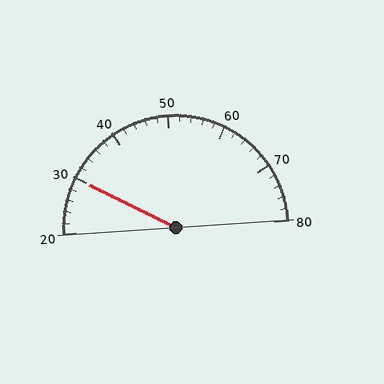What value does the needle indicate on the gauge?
The needle indicates approximately 30.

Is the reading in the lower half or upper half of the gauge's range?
The reading is in the lower half of the range (20 to 80).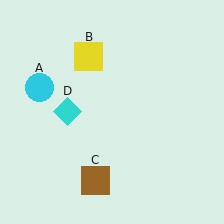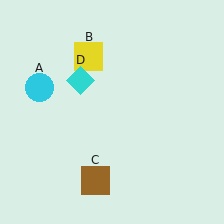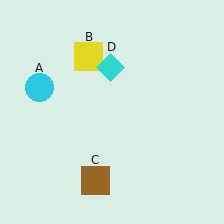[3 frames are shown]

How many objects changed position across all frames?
1 object changed position: cyan diamond (object D).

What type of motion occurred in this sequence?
The cyan diamond (object D) rotated clockwise around the center of the scene.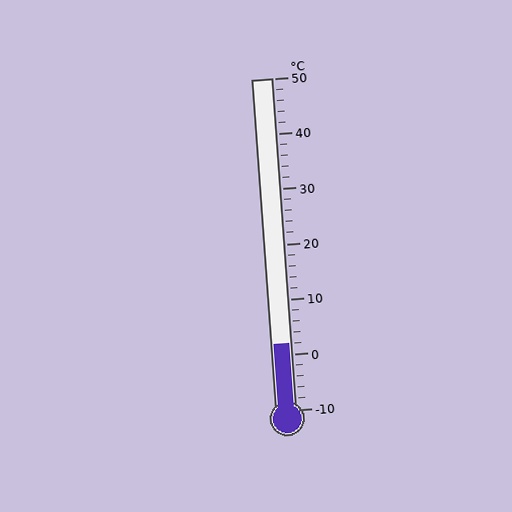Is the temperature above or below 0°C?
The temperature is above 0°C.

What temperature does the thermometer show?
The thermometer shows approximately 2°C.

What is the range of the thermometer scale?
The thermometer scale ranges from -10°C to 50°C.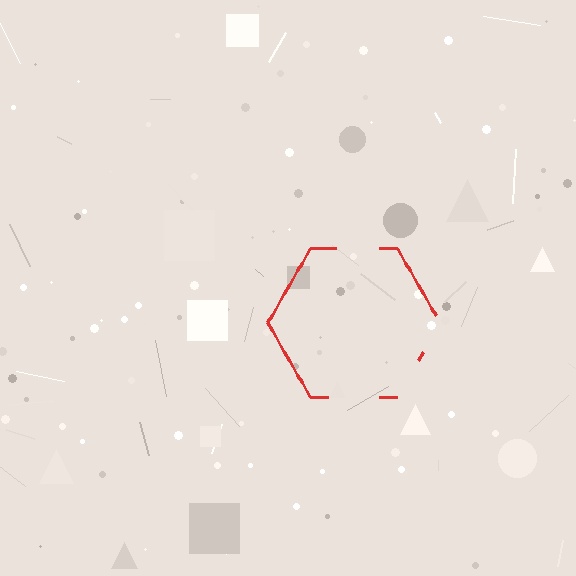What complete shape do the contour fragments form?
The contour fragments form a hexagon.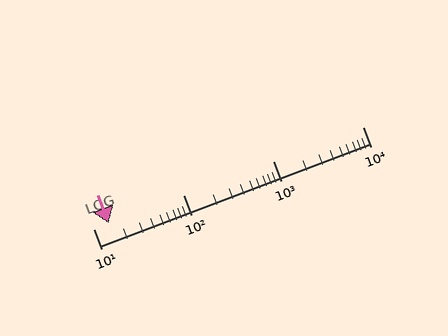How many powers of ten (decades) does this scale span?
The scale spans 3 decades, from 10 to 10000.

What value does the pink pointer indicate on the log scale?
The pointer indicates approximately 15.